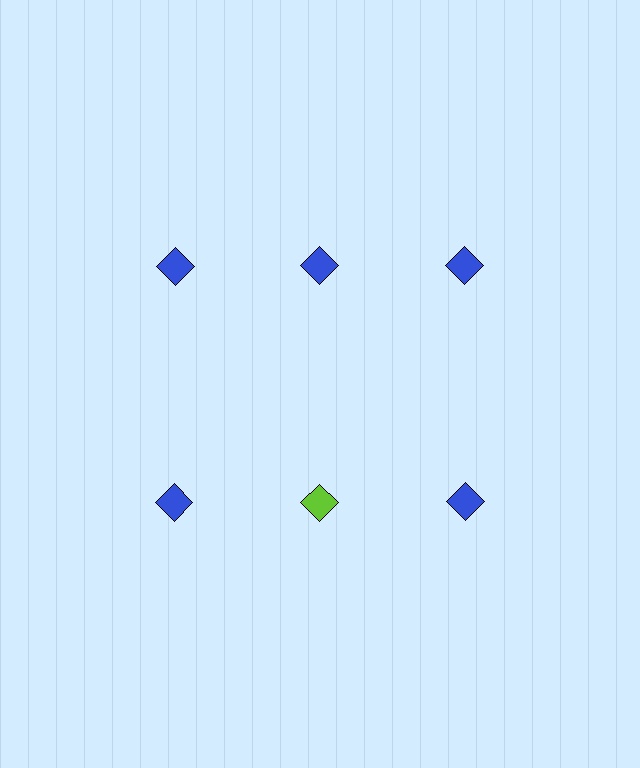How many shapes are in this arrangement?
There are 6 shapes arranged in a grid pattern.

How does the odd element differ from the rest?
It has a different color: lime instead of blue.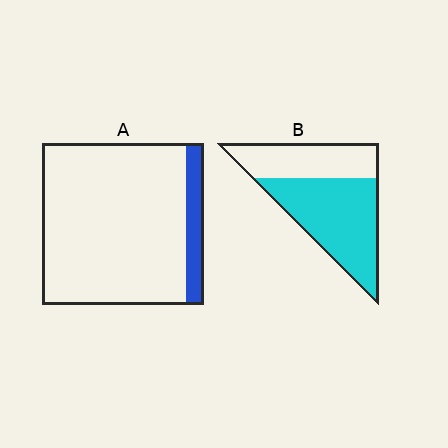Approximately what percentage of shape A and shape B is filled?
A is approximately 10% and B is approximately 60%.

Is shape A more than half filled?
No.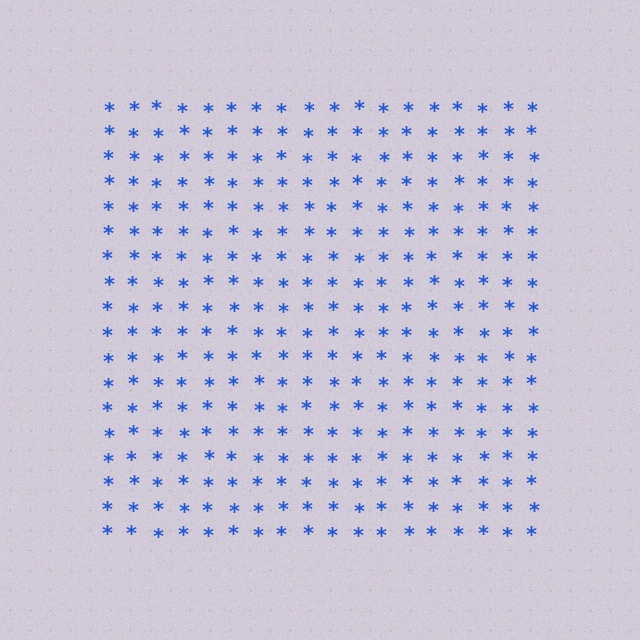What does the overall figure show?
The overall figure shows a square.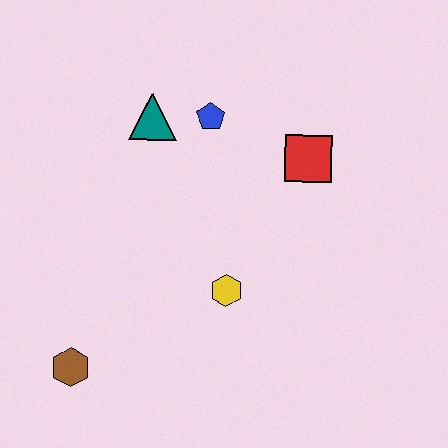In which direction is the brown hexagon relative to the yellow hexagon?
The brown hexagon is to the left of the yellow hexagon.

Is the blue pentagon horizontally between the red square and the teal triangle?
Yes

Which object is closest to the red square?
The blue pentagon is closest to the red square.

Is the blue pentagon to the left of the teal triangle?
No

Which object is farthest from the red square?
The brown hexagon is farthest from the red square.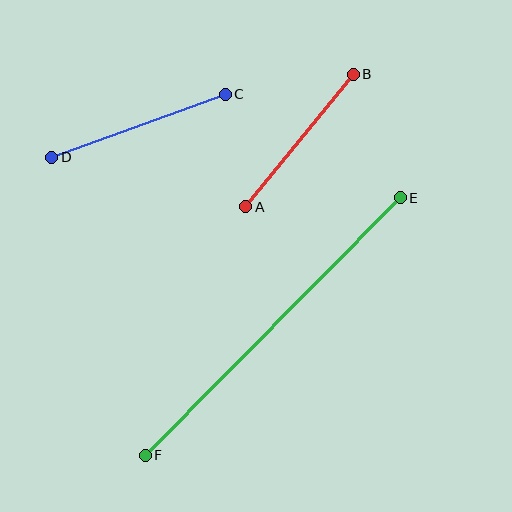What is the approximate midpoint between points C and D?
The midpoint is at approximately (139, 126) pixels.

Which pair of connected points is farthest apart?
Points E and F are farthest apart.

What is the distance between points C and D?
The distance is approximately 184 pixels.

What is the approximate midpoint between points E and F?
The midpoint is at approximately (273, 327) pixels.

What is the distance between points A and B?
The distance is approximately 171 pixels.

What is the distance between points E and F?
The distance is approximately 363 pixels.